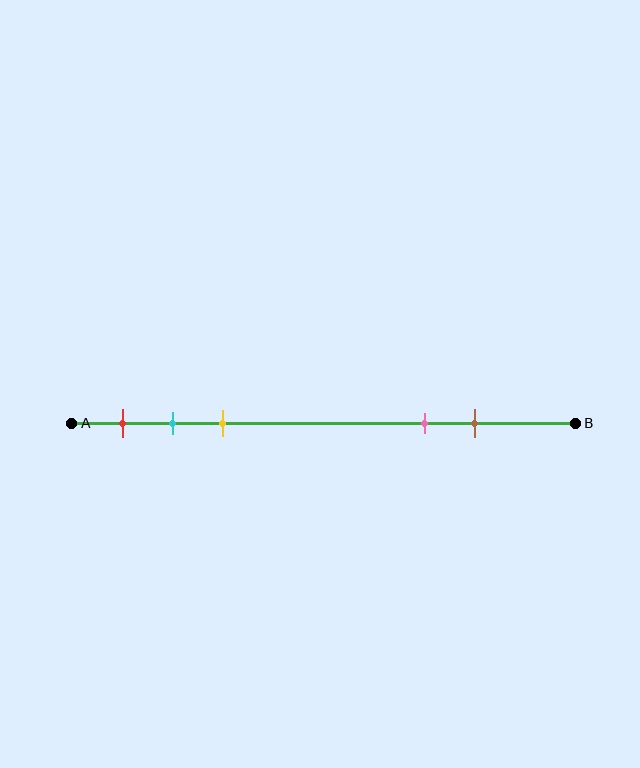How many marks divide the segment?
There are 5 marks dividing the segment.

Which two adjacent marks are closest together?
The cyan and yellow marks are the closest adjacent pair.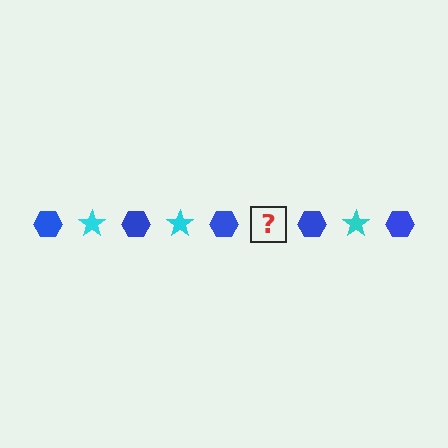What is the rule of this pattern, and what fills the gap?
The rule is that the pattern alternates between blue hexagon and cyan star. The gap should be filled with a cyan star.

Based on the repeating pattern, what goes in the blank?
The blank should be a cyan star.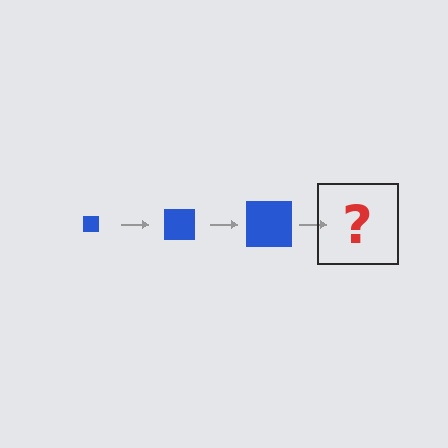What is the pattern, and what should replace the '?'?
The pattern is that the square gets progressively larger each step. The '?' should be a blue square, larger than the previous one.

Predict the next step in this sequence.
The next step is a blue square, larger than the previous one.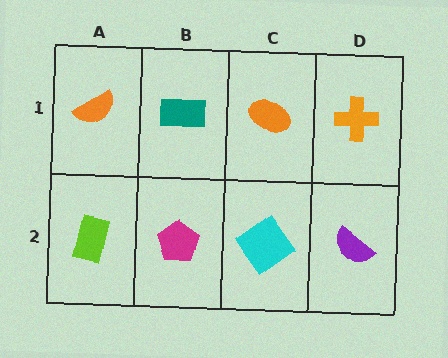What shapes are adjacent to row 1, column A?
A lime rectangle (row 2, column A), a teal rectangle (row 1, column B).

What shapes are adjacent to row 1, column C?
A cyan diamond (row 2, column C), a teal rectangle (row 1, column B), an orange cross (row 1, column D).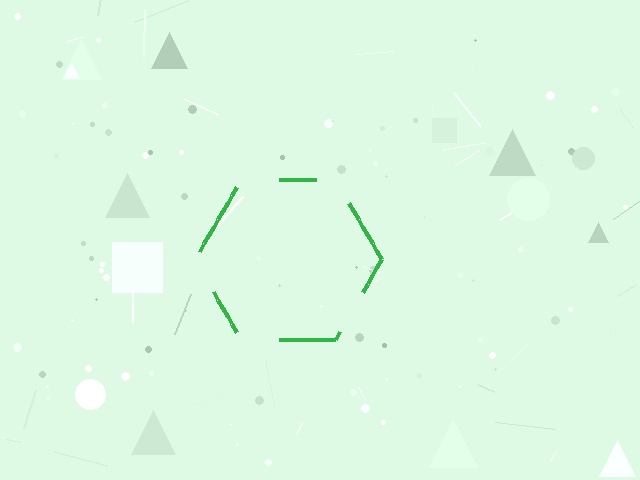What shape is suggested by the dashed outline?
The dashed outline suggests a hexagon.